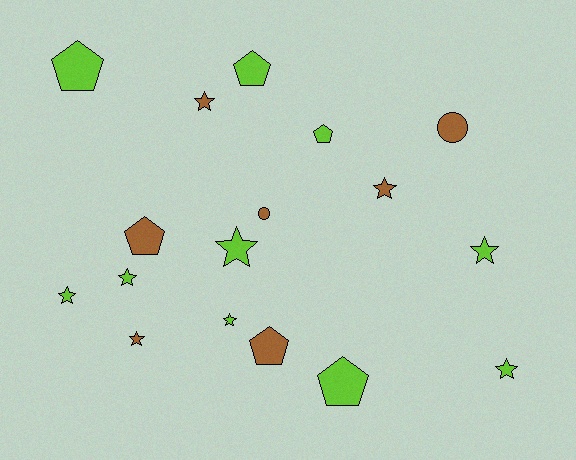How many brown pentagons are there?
There are 2 brown pentagons.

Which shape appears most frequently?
Star, with 9 objects.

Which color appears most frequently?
Lime, with 10 objects.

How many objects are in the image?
There are 17 objects.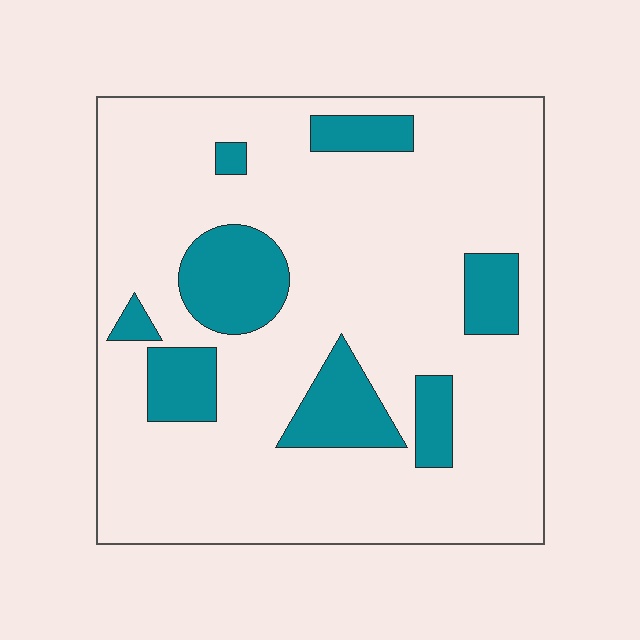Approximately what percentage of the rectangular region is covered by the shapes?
Approximately 20%.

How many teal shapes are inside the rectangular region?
8.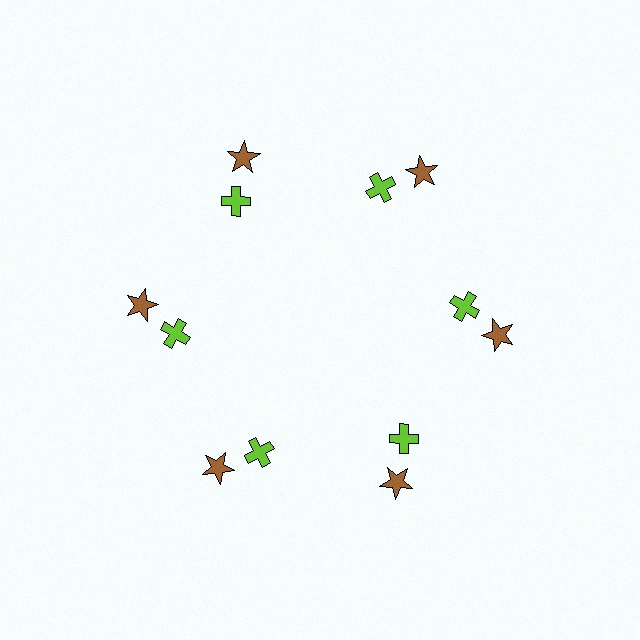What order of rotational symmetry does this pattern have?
This pattern has 6-fold rotational symmetry.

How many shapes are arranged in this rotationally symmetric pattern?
There are 12 shapes, arranged in 6 groups of 2.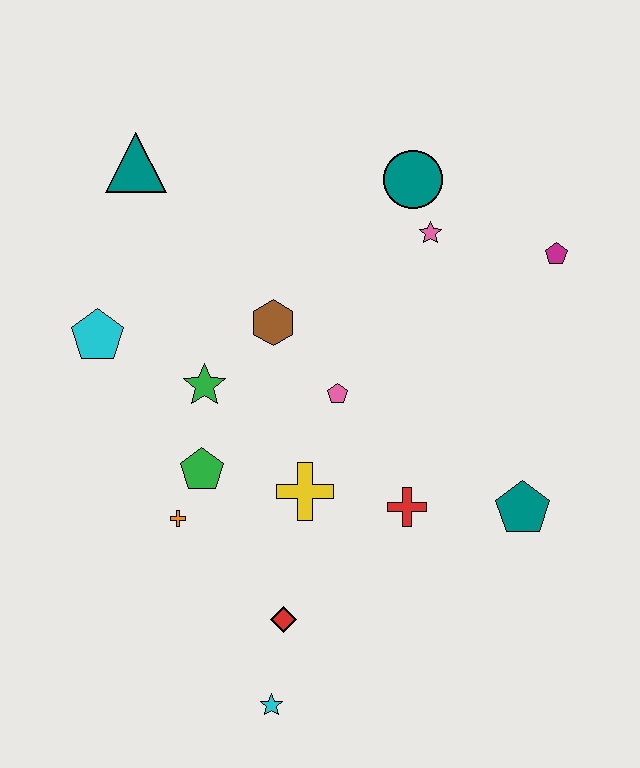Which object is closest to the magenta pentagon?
The pink star is closest to the magenta pentagon.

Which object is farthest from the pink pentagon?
The cyan star is farthest from the pink pentagon.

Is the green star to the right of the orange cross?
Yes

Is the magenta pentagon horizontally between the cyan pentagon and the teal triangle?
No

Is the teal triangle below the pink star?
No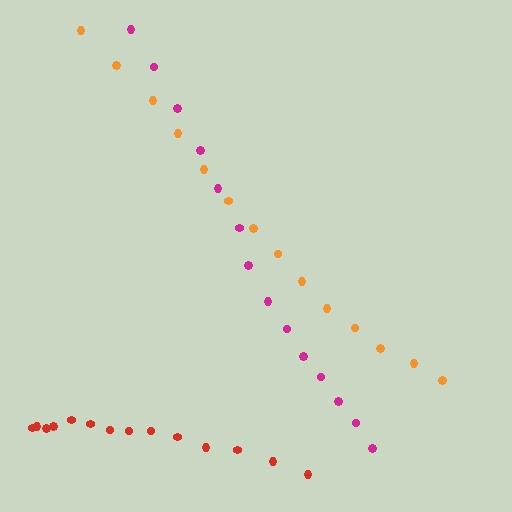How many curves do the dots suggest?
There are 3 distinct paths.